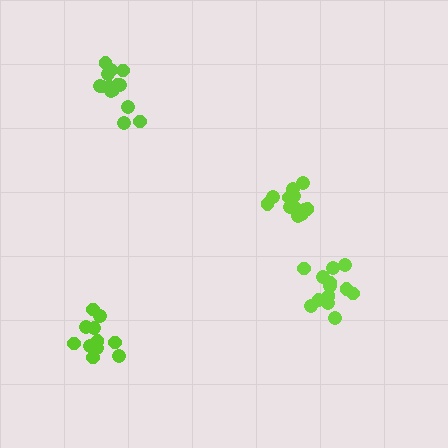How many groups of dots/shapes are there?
There are 4 groups.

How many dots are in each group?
Group 1: 13 dots, Group 2: 12 dots, Group 3: 14 dots, Group 4: 11 dots (50 total).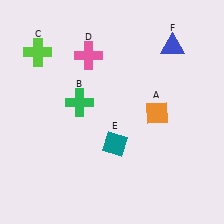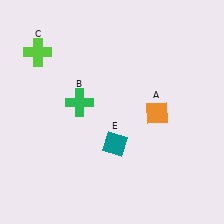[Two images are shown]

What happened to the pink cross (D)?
The pink cross (D) was removed in Image 2. It was in the top-left area of Image 1.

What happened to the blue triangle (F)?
The blue triangle (F) was removed in Image 2. It was in the top-right area of Image 1.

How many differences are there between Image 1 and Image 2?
There are 2 differences between the two images.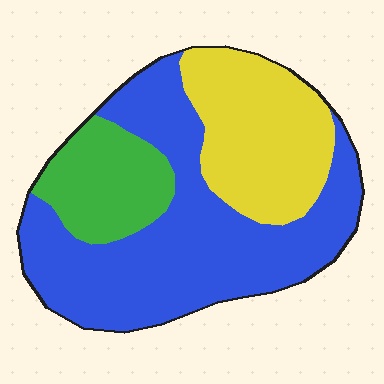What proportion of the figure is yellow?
Yellow takes up between a sixth and a third of the figure.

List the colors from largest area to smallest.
From largest to smallest: blue, yellow, green.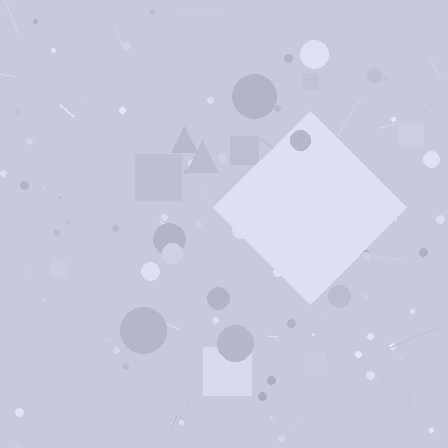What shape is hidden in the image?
A diamond is hidden in the image.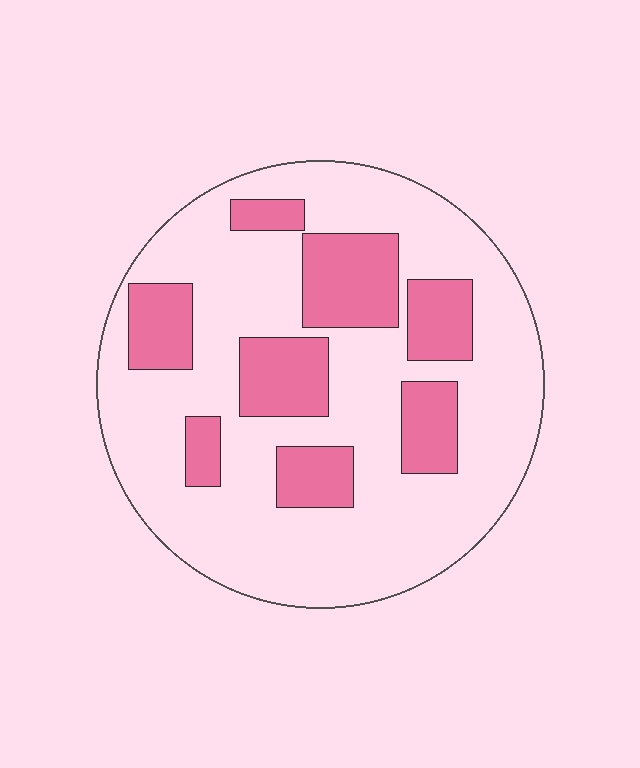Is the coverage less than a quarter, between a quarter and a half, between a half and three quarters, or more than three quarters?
Between a quarter and a half.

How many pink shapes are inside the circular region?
8.